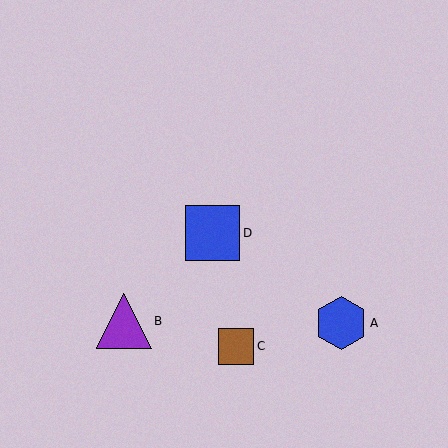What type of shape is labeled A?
Shape A is a blue hexagon.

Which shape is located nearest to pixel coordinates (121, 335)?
The purple triangle (labeled B) at (124, 321) is nearest to that location.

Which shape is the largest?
The purple triangle (labeled B) is the largest.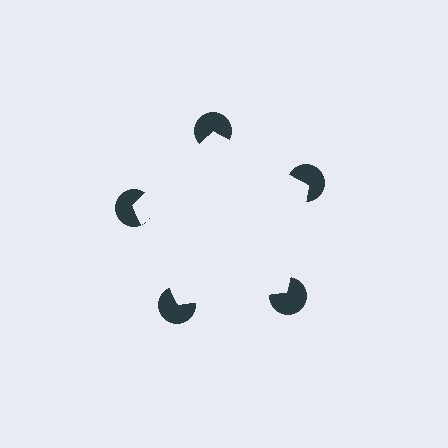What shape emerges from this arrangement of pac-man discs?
An illusory pentagon — its edges are inferred from the aligned wedge cuts in the pac-man discs, not physically drawn.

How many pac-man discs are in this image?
There are 5 — one at each vertex of the illusory pentagon.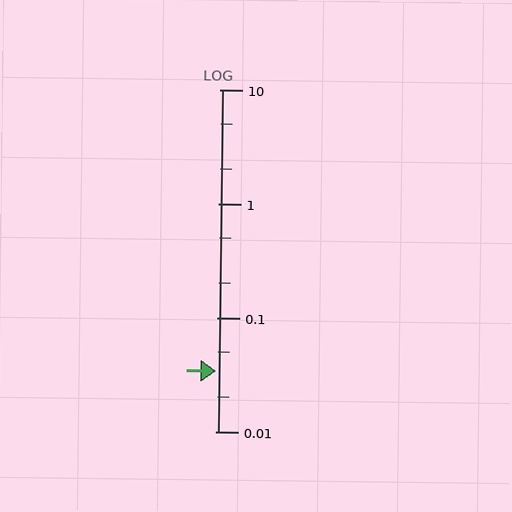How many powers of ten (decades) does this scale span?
The scale spans 3 decades, from 0.01 to 10.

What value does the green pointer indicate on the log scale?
The pointer indicates approximately 0.034.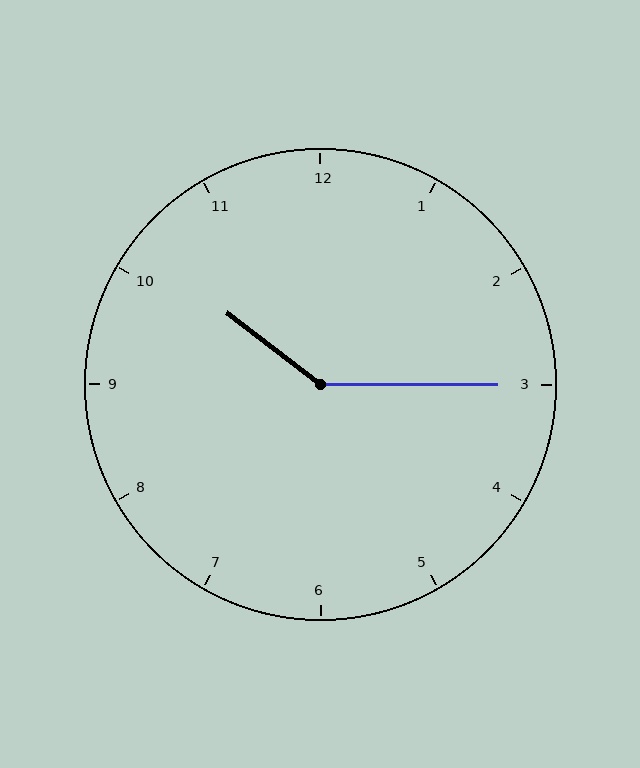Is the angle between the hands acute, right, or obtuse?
It is obtuse.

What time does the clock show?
10:15.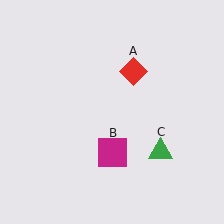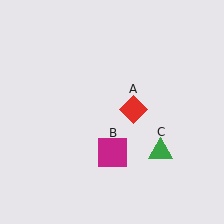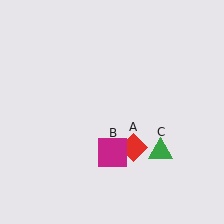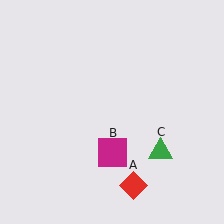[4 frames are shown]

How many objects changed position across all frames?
1 object changed position: red diamond (object A).